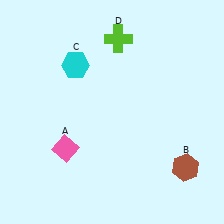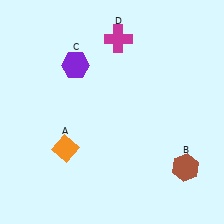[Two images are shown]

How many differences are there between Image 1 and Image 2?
There are 3 differences between the two images.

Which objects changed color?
A changed from pink to orange. C changed from cyan to purple. D changed from lime to magenta.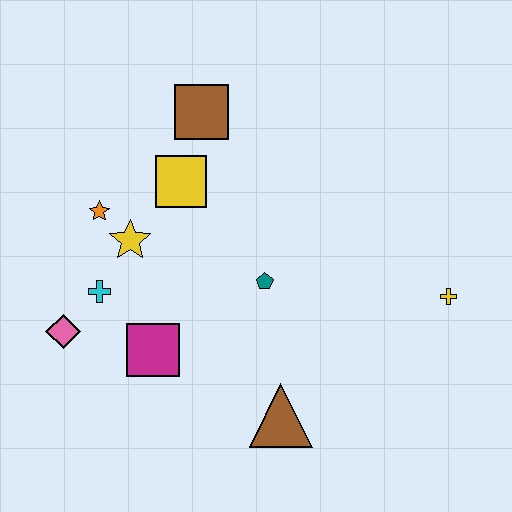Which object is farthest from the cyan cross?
The yellow cross is farthest from the cyan cross.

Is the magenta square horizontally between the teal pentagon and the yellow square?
No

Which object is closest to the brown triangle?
The teal pentagon is closest to the brown triangle.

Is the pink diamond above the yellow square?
No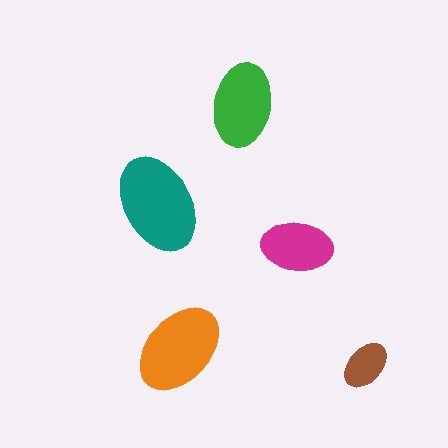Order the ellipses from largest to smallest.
the teal one, the orange one, the green one, the magenta one, the brown one.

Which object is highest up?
The green ellipse is topmost.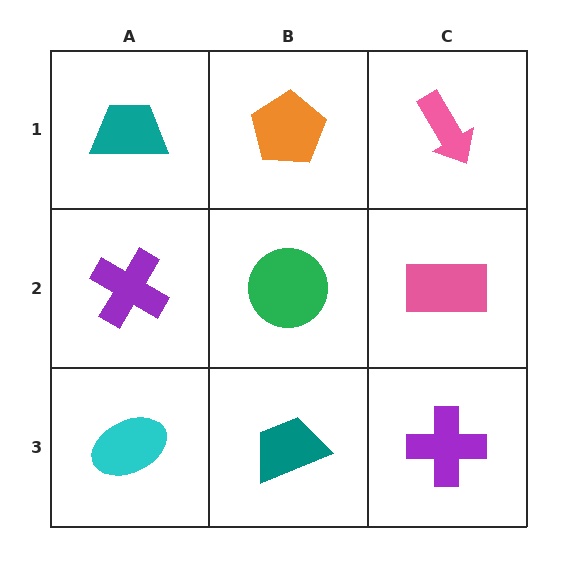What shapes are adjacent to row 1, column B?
A green circle (row 2, column B), a teal trapezoid (row 1, column A), a pink arrow (row 1, column C).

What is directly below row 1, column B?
A green circle.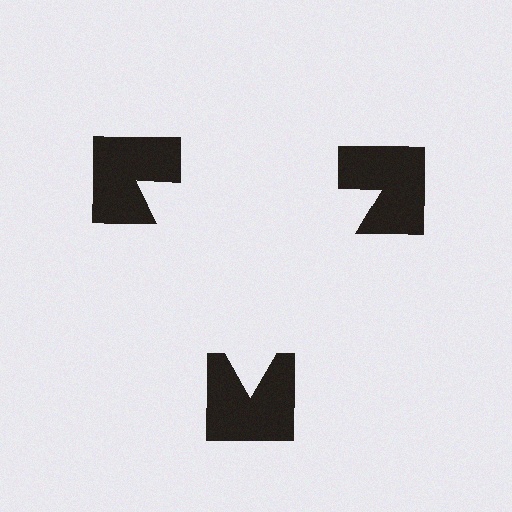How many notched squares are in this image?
There are 3 — one at each vertex of the illusory triangle.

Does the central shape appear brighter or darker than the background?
It typically appears slightly brighter than the background, even though no actual brightness change is drawn.